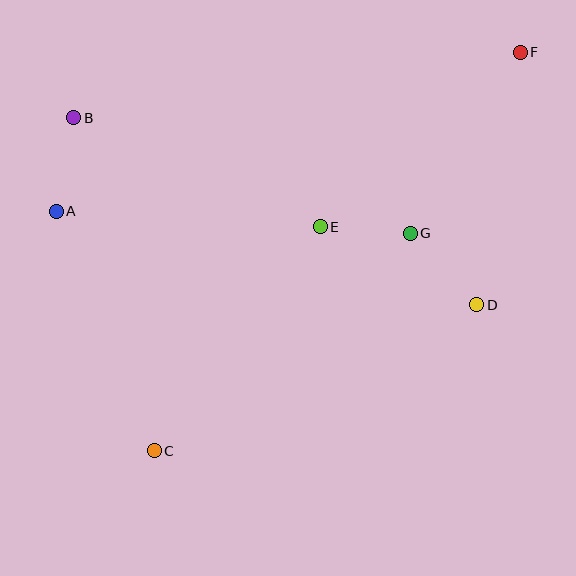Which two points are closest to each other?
Points E and G are closest to each other.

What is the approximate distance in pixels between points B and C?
The distance between B and C is approximately 343 pixels.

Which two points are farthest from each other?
Points C and F are farthest from each other.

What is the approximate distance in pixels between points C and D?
The distance between C and D is approximately 354 pixels.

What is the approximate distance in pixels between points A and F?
The distance between A and F is approximately 491 pixels.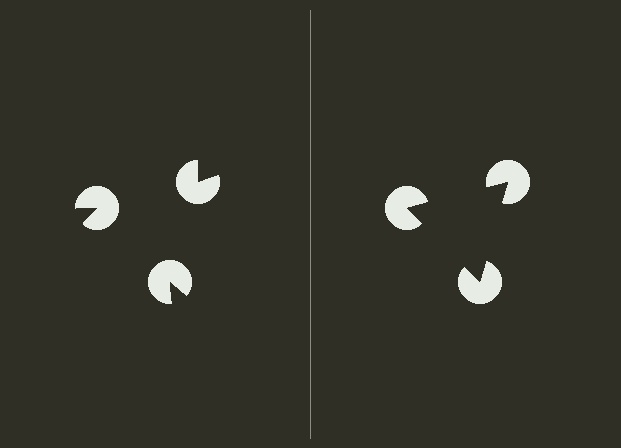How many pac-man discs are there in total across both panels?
6 — 3 on each side.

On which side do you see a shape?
An illusory triangle appears on the right side. On the left side the wedge cuts are rotated, so no coherent shape forms.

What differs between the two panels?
The pac-man discs are positioned identically on both sides; only the wedge orientations differ. On the right they align to a triangle; on the left they are misaligned.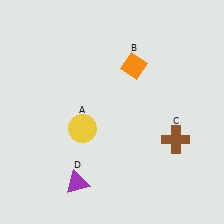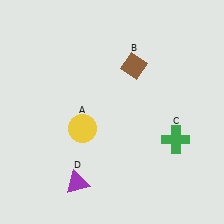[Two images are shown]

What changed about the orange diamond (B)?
In Image 1, B is orange. In Image 2, it changed to brown.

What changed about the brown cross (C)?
In Image 1, C is brown. In Image 2, it changed to green.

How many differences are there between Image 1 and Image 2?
There are 2 differences between the two images.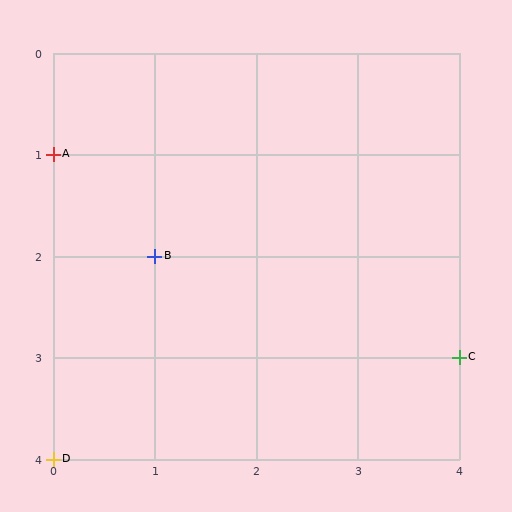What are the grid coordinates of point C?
Point C is at grid coordinates (4, 3).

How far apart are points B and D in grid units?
Points B and D are 1 column and 2 rows apart (about 2.2 grid units diagonally).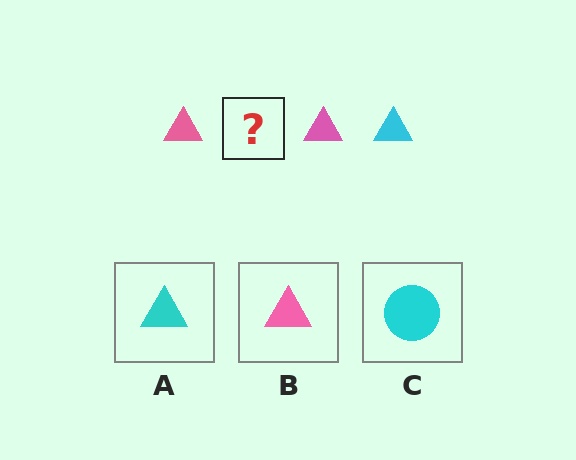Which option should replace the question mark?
Option A.